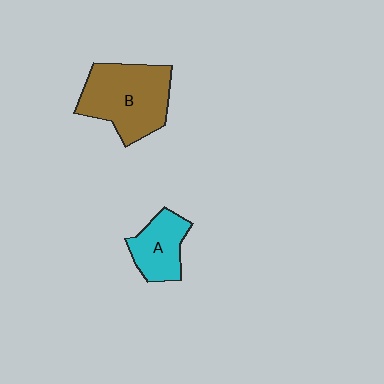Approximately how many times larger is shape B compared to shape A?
Approximately 1.8 times.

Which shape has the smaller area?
Shape A (cyan).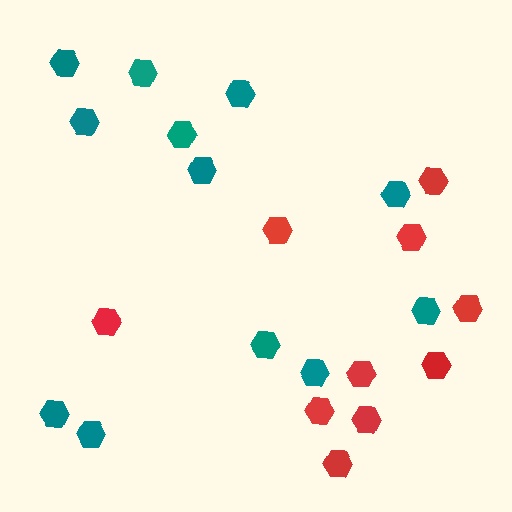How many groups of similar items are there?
There are 2 groups: one group of red hexagons (10) and one group of teal hexagons (12).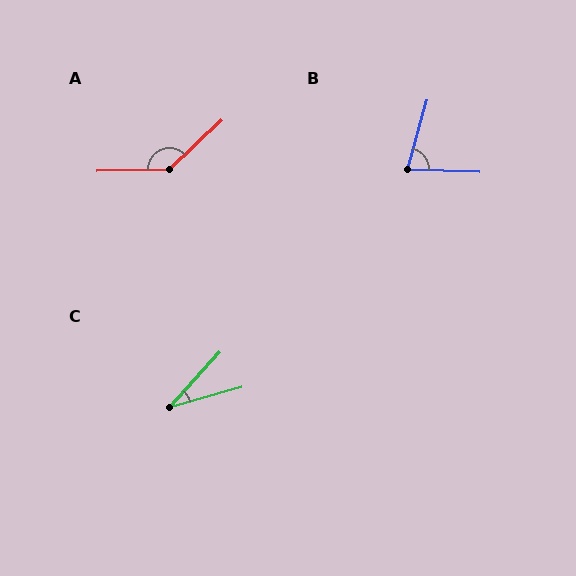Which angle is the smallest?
C, at approximately 32 degrees.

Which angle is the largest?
A, at approximately 138 degrees.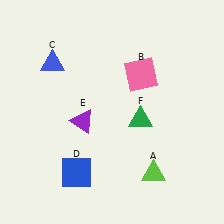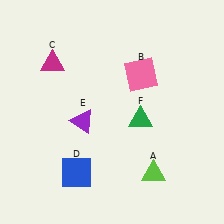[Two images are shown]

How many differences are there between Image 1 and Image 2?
There is 1 difference between the two images.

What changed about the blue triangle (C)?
In Image 1, C is blue. In Image 2, it changed to magenta.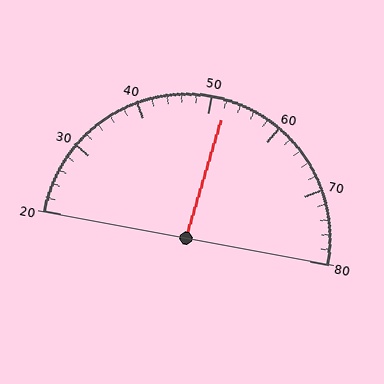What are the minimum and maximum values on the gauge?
The gauge ranges from 20 to 80.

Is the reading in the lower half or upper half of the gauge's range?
The reading is in the upper half of the range (20 to 80).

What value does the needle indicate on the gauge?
The needle indicates approximately 52.